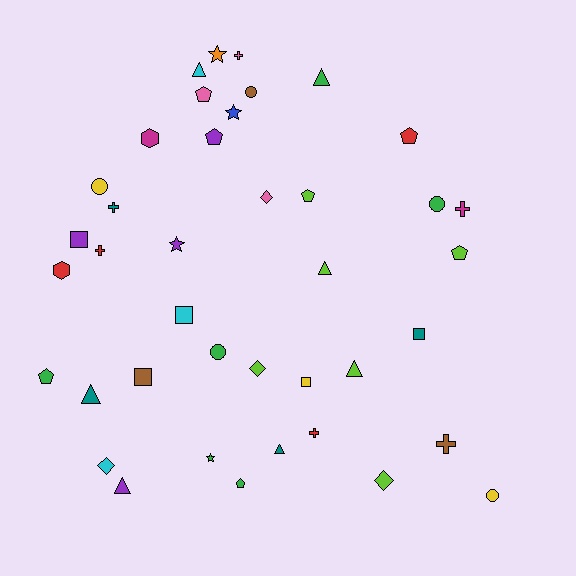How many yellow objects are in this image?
There are 3 yellow objects.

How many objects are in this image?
There are 40 objects.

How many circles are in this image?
There are 5 circles.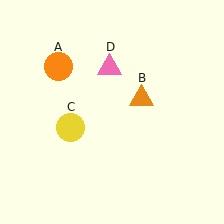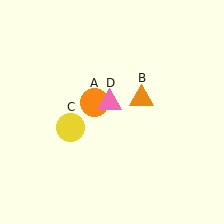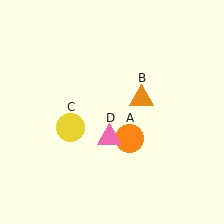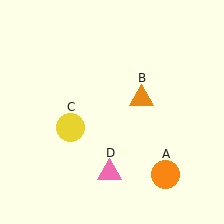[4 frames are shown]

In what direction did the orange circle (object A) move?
The orange circle (object A) moved down and to the right.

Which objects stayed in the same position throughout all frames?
Orange triangle (object B) and yellow circle (object C) remained stationary.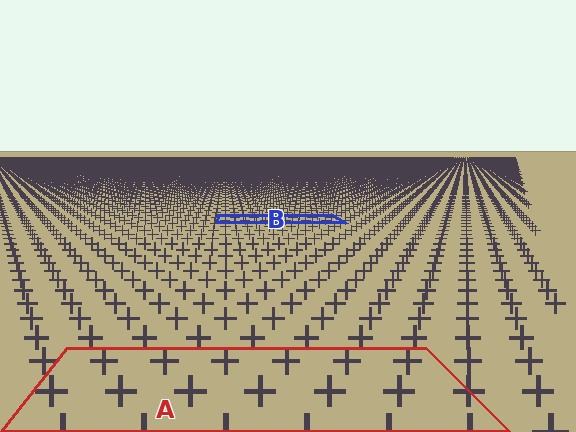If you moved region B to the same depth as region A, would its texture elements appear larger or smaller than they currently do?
They would appear larger. At a closer depth, the same texture elements are projected at a bigger on-screen size.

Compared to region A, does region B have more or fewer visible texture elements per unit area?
Region B has more texture elements per unit area — they are packed more densely because it is farther away.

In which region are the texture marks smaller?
The texture marks are smaller in region B, because it is farther away.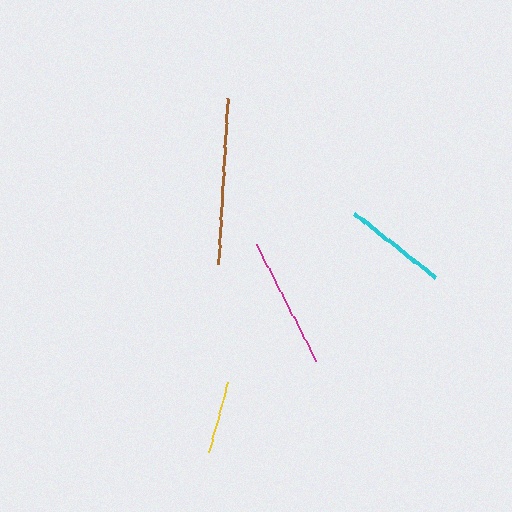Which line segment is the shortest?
The yellow line is the shortest at approximately 73 pixels.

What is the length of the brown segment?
The brown segment is approximately 166 pixels long.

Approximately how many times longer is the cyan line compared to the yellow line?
The cyan line is approximately 1.4 times the length of the yellow line.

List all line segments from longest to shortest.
From longest to shortest: brown, magenta, cyan, yellow.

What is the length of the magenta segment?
The magenta segment is approximately 131 pixels long.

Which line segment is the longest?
The brown line is the longest at approximately 166 pixels.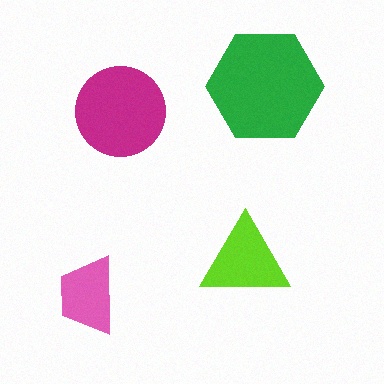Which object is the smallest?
The pink trapezoid.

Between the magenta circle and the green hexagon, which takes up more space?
The green hexagon.